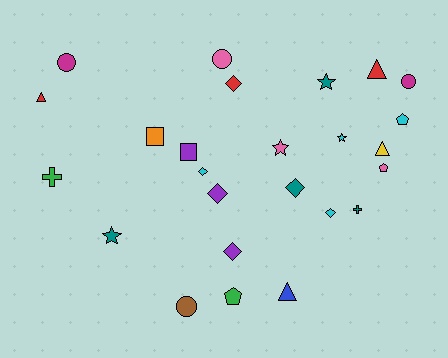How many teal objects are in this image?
There are 4 teal objects.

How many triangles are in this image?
There are 4 triangles.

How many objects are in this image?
There are 25 objects.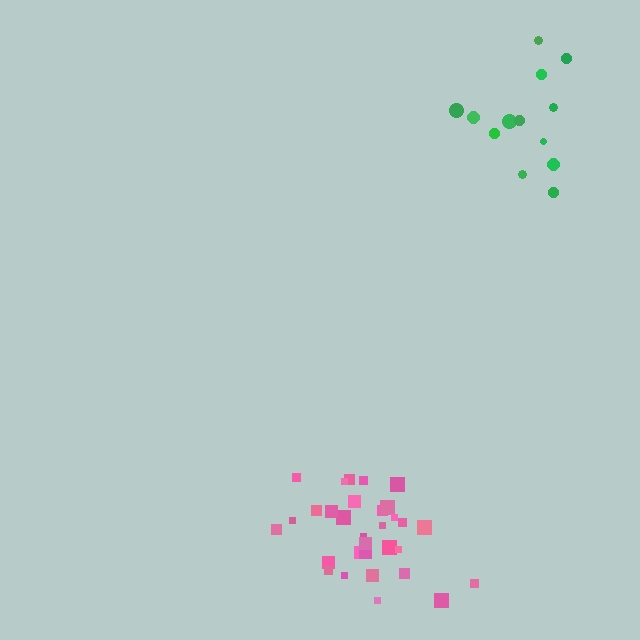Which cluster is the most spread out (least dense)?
Green.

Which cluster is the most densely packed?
Pink.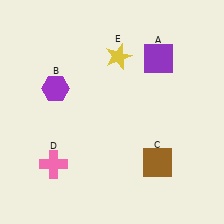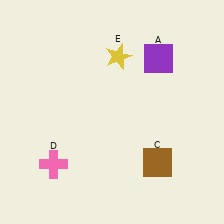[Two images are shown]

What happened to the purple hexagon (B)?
The purple hexagon (B) was removed in Image 2. It was in the top-left area of Image 1.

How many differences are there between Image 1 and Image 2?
There is 1 difference between the two images.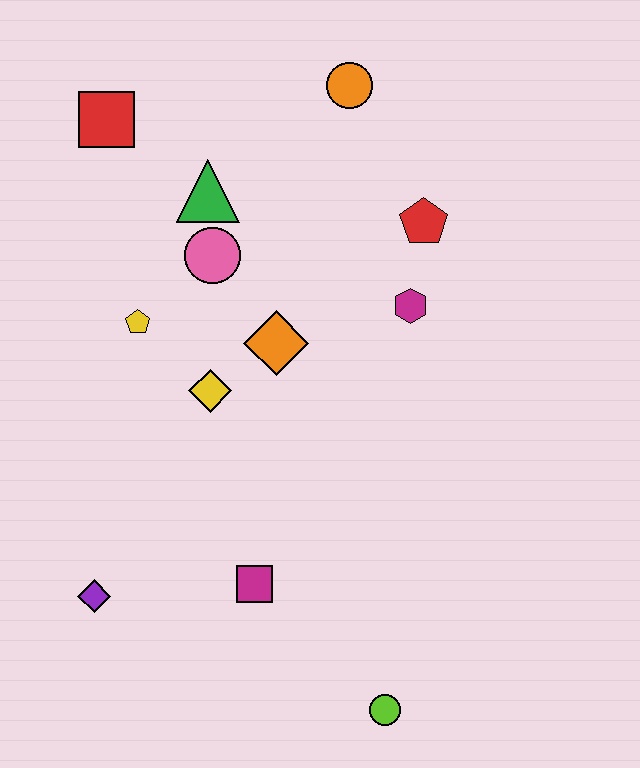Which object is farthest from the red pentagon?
The purple diamond is farthest from the red pentagon.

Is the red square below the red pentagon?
No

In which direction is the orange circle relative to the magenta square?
The orange circle is above the magenta square.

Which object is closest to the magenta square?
The purple diamond is closest to the magenta square.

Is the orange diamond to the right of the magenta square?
Yes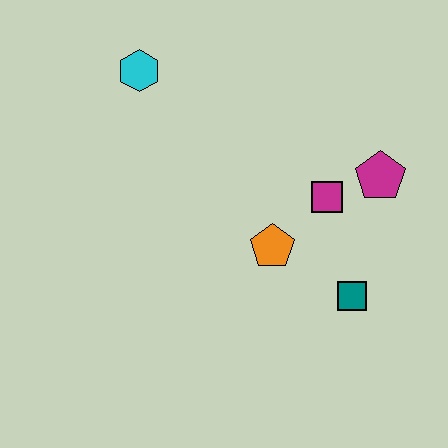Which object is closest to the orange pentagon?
The magenta square is closest to the orange pentagon.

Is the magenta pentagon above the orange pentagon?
Yes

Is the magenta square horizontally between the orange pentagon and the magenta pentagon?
Yes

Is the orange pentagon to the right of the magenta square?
No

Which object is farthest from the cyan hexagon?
The teal square is farthest from the cyan hexagon.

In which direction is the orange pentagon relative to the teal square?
The orange pentagon is to the left of the teal square.